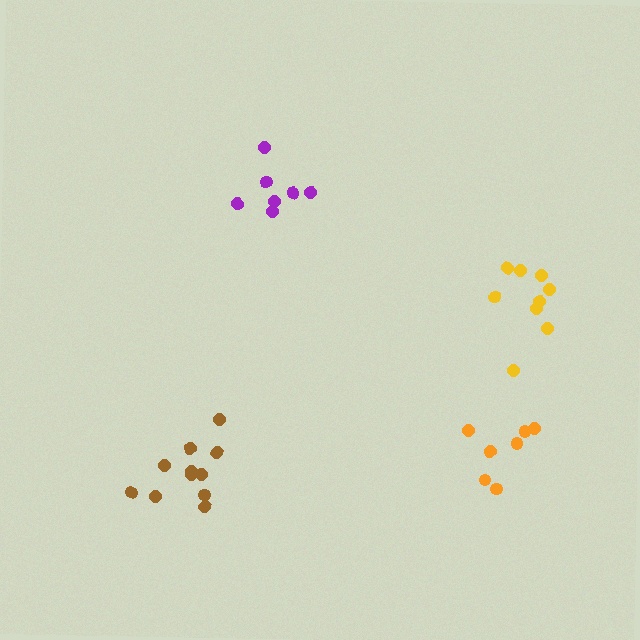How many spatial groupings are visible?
There are 4 spatial groupings.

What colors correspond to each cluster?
The clusters are colored: yellow, purple, orange, brown.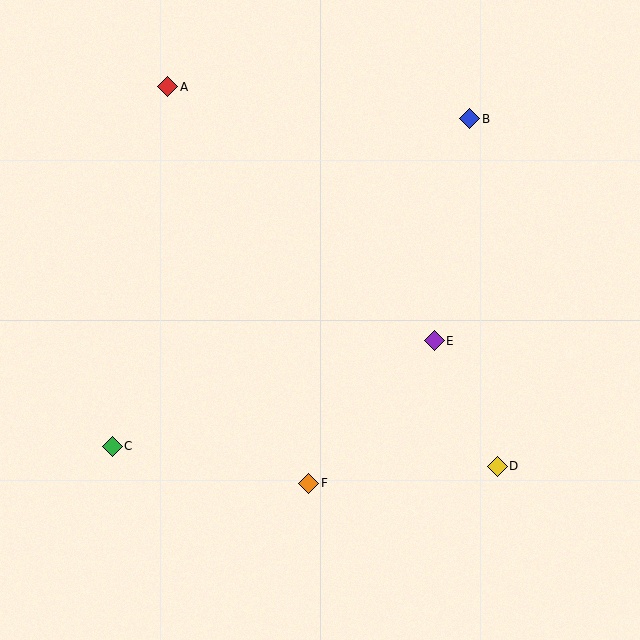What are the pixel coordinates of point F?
Point F is at (309, 483).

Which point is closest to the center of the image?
Point E at (434, 341) is closest to the center.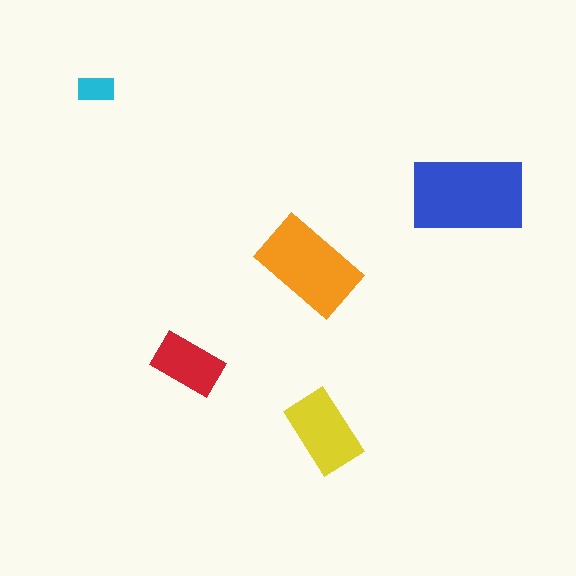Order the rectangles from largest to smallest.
the blue one, the orange one, the yellow one, the red one, the cyan one.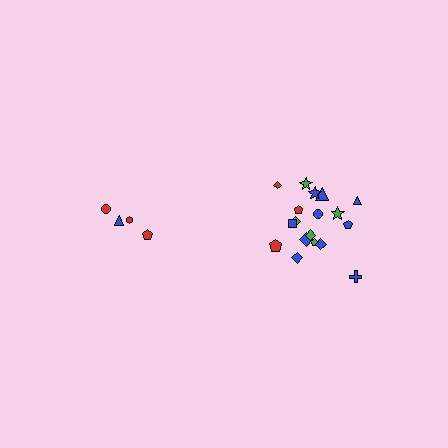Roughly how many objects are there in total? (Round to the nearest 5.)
Roughly 20 objects in total.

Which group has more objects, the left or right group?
The right group.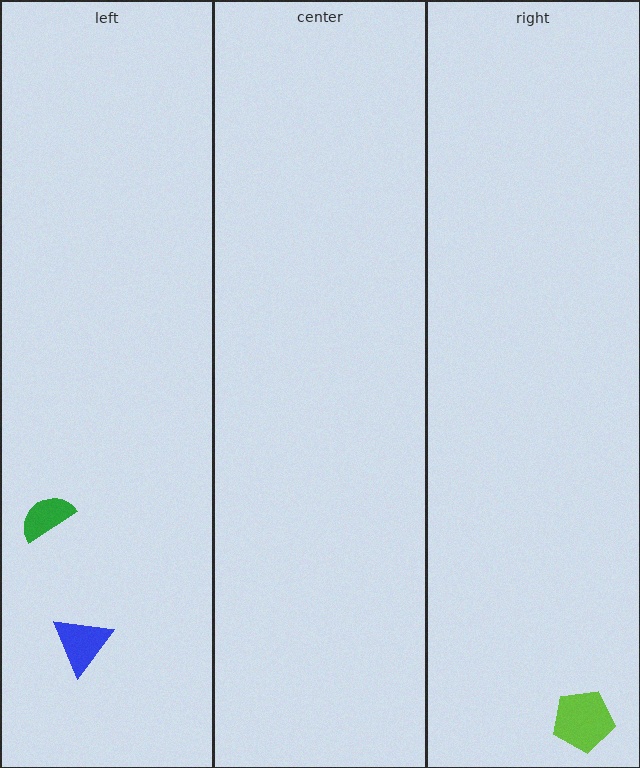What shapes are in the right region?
The lime pentagon.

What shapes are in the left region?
The green semicircle, the blue triangle.